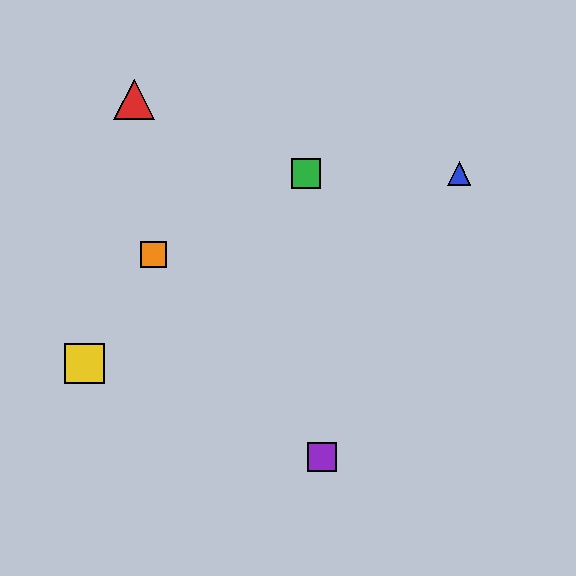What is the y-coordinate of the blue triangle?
The blue triangle is at y≈174.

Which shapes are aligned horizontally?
The blue triangle, the green square are aligned horizontally.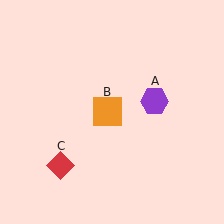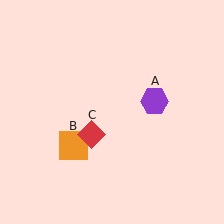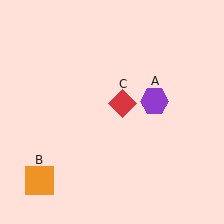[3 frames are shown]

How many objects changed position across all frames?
2 objects changed position: orange square (object B), red diamond (object C).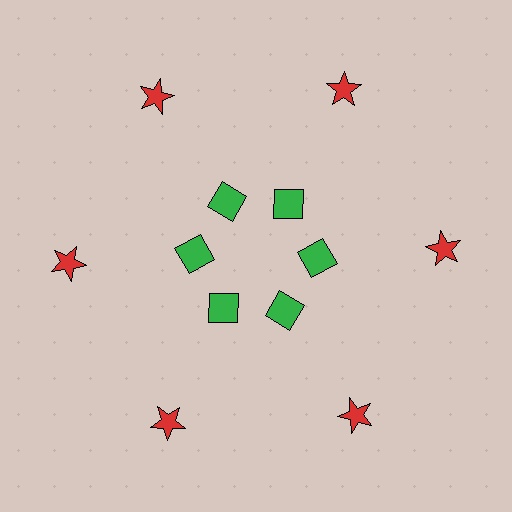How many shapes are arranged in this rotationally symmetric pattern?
There are 12 shapes, arranged in 6 groups of 2.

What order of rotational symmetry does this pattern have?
This pattern has 6-fold rotational symmetry.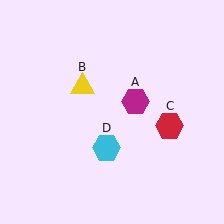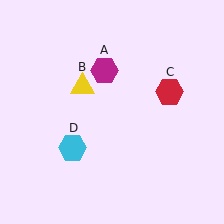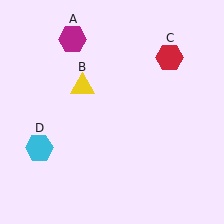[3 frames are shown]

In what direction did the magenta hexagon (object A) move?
The magenta hexagon (object A) moved up and to the left.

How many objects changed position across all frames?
3 objects changed position: magenta hexagon (object A), red hexagon (object C), cyan hexagon (object D).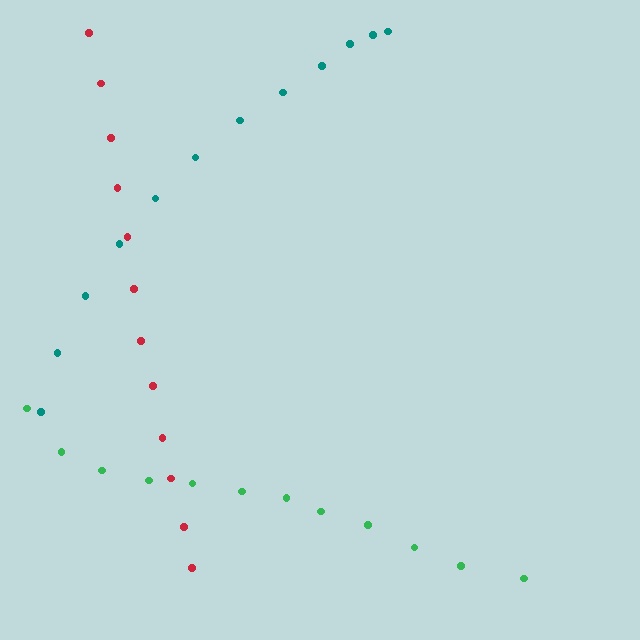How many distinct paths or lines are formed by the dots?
There are 3 distinct paths.